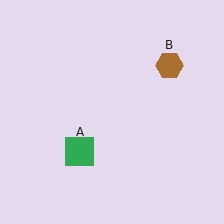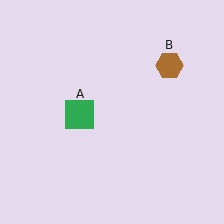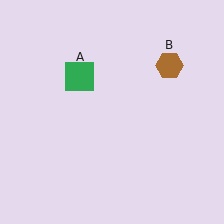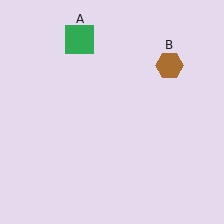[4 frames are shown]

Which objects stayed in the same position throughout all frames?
Brown hexagon (object B) remained stationary.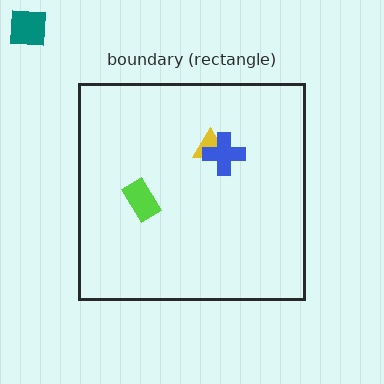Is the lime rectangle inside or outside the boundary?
Inside.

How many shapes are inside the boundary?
3 inside, 1 outside.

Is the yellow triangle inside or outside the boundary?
Inside.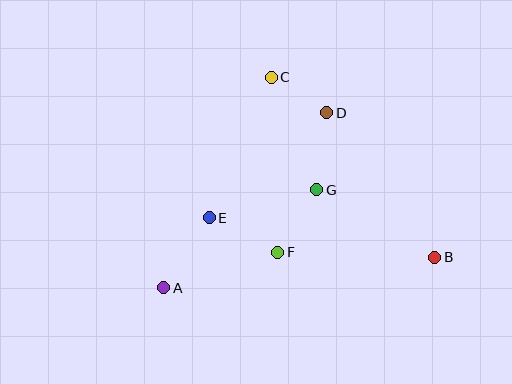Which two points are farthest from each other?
Points A and B are farthest from each other.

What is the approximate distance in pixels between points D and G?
The distance between D and G is approximately 78 pixels.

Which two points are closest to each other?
Points C and D are closest to each other.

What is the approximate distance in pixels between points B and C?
The distance between B and C is approximately 243 pixels.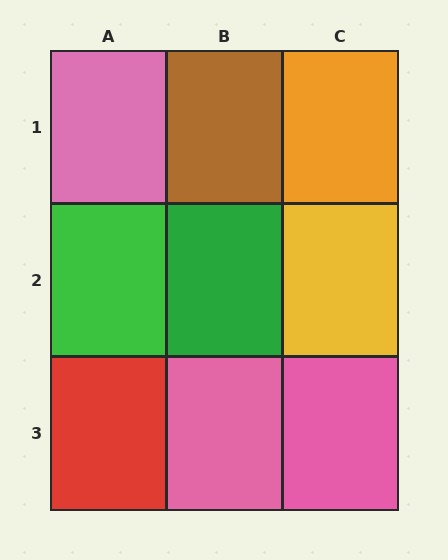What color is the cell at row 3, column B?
Pink.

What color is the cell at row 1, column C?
Orange.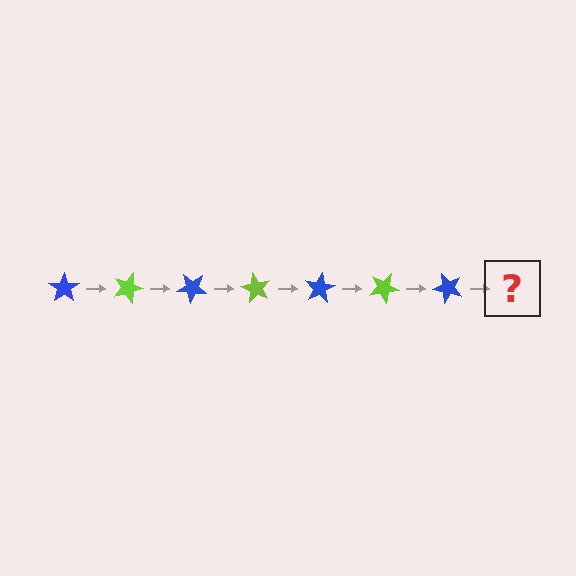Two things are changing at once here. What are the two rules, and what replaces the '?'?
The two rules are that it rotates 20 degrees each step and the color cycles through blue and lime. The '?' should be a lime star, rotated 140 degrees from the start.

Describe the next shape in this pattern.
It should be a lime star, rotated 140 degrees from the start.